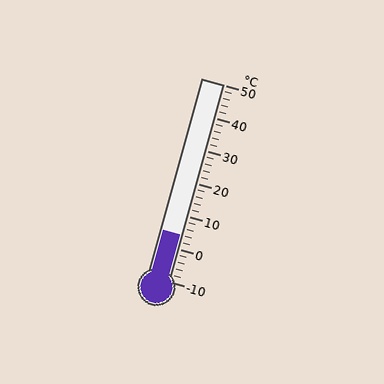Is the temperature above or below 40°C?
The temperature is below 40°C.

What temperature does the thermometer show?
The thermometer shows approximately 4°C.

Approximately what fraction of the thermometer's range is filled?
The thermometer is filled to approximately 25% of its range.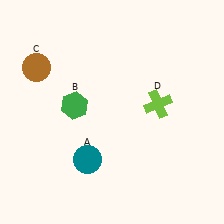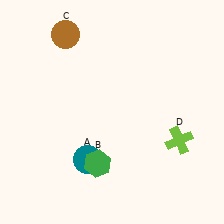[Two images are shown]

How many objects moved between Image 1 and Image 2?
3 objects moved between the two images.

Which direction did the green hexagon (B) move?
The green hexagon (B) moved down.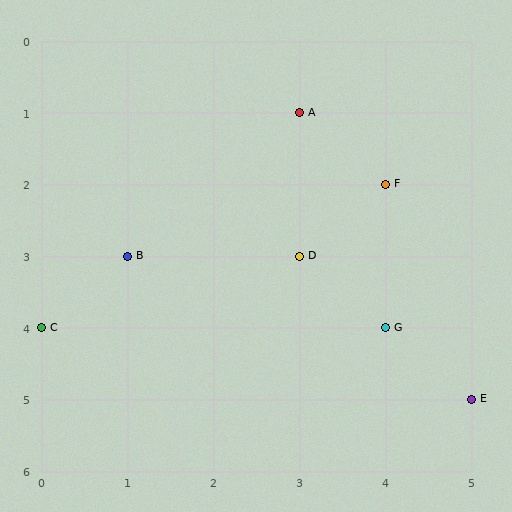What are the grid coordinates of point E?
Point E is at grid coordinates (5, 5).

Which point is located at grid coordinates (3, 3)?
Point D is at (3, 3).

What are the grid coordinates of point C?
Point C is at grid coordinates (0, 4).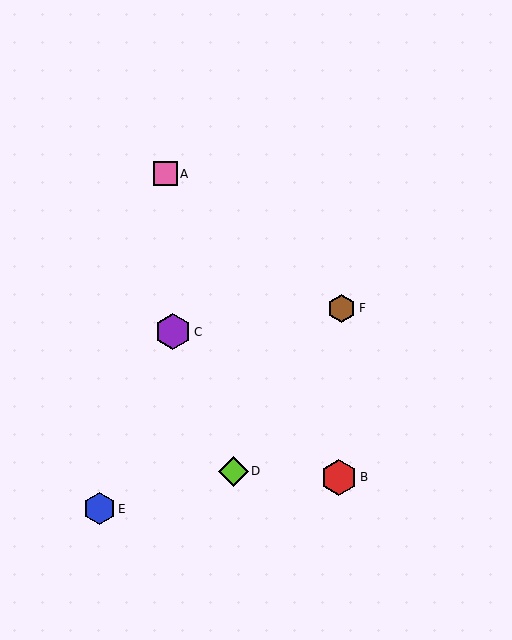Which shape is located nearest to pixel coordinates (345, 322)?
The brown hexagon (labeled F) at (341, 308) is nearest to that location.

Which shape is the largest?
The red hexagon (labeled B) is the largest.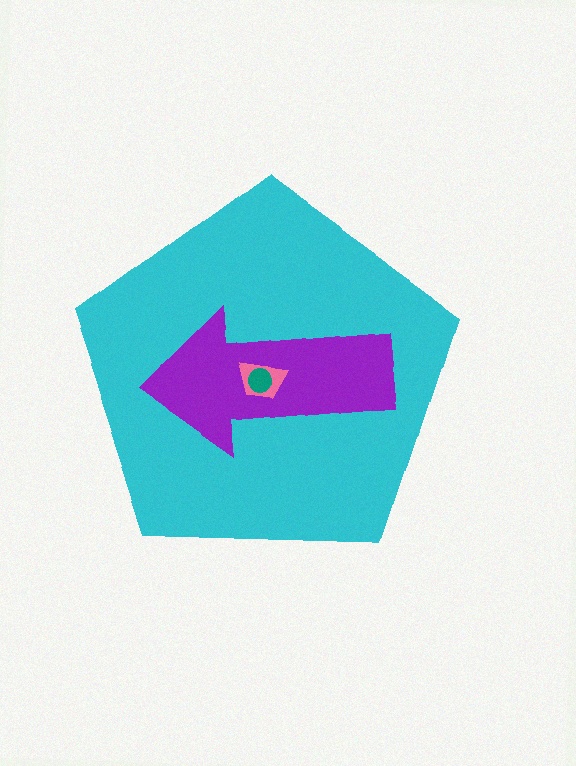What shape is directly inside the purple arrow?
The pink trapezoid.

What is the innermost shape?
The teal circle.